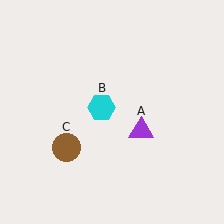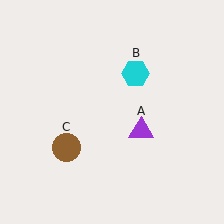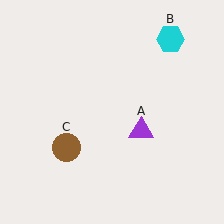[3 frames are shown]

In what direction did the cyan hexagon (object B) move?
The cyan hexagon (object B) moved up and to the right.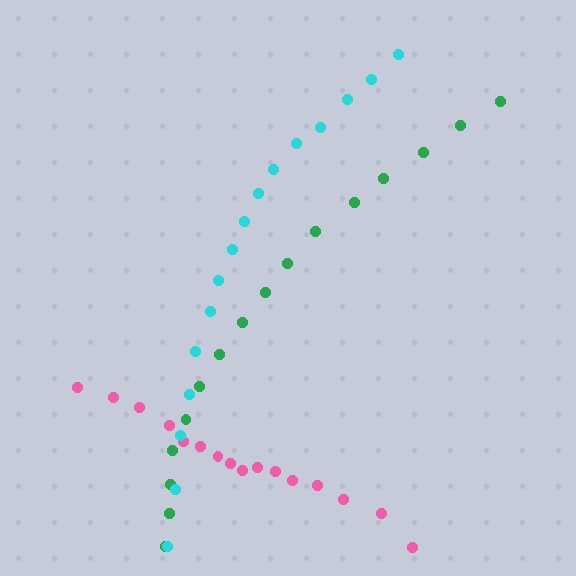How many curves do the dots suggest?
There are 3 distinct paths.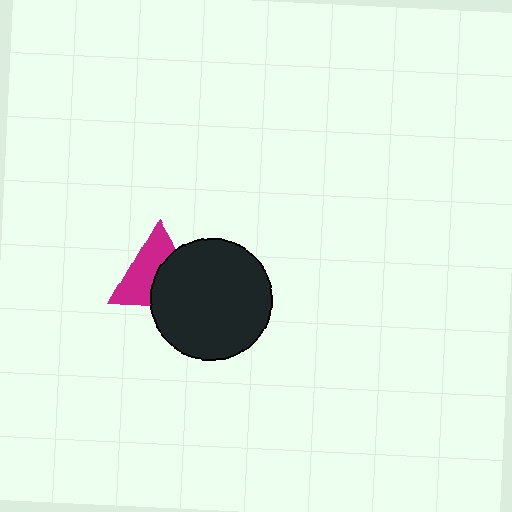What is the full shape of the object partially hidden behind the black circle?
The partially hidden object is a magenta triangle.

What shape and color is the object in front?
The object in front is a black circle.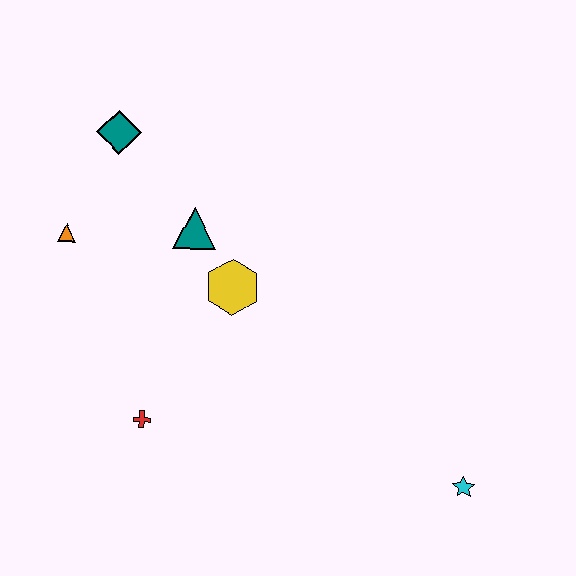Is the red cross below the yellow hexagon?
Yes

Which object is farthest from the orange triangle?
The cyan star is farthest from the orange triangle.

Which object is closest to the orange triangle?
The teal diamond is closest to the orange triangle.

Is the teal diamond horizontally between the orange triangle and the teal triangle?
Yes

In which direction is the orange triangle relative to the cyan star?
The orange triangle is to the left of the cyan star.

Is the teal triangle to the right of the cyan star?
No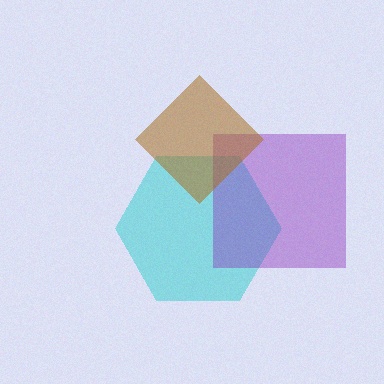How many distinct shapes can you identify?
There are 3 distinct shapes: a cyan hexagon, a purple square, a brown diamond.